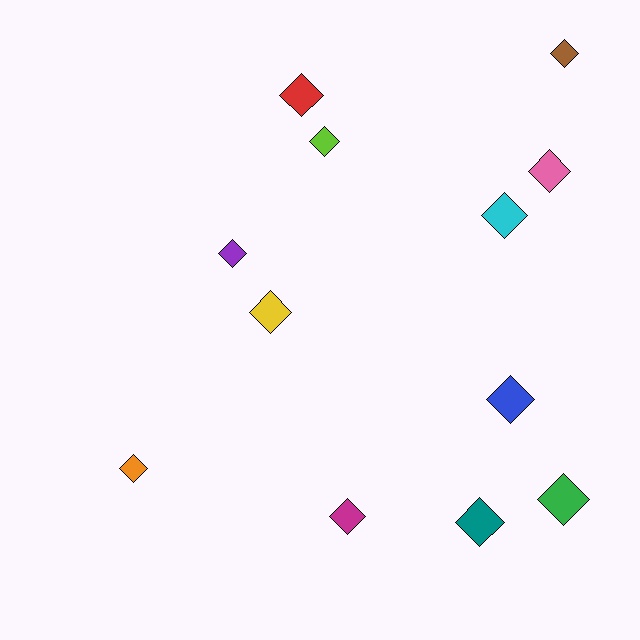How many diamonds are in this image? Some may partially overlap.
There are 12 diamonds.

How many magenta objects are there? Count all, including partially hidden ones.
There is 1 magenta object.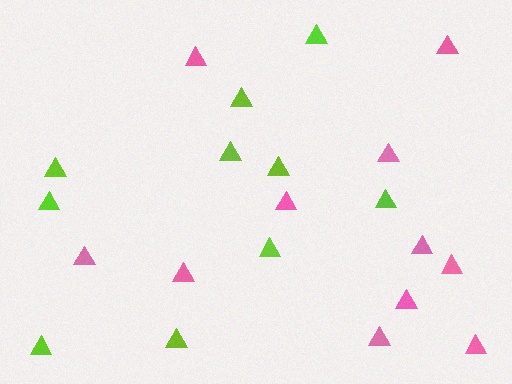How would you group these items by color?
There are 2 groups: one group of pink triangles (11) and one group of lime triangles (10).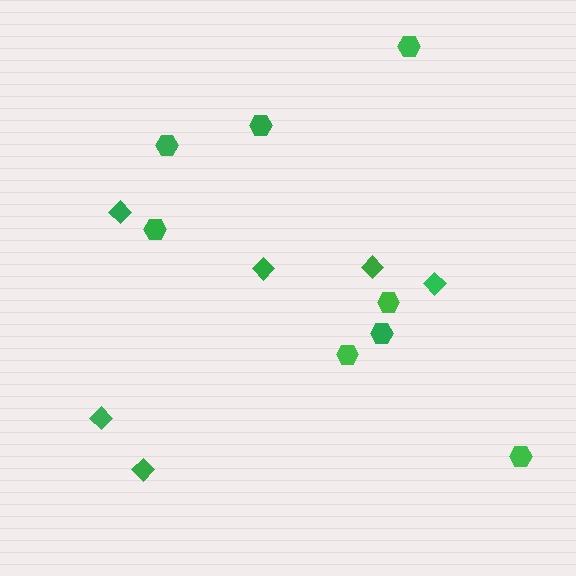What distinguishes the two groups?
There are 2 groups: one group of hexagons (8) and one group of diamonds (6).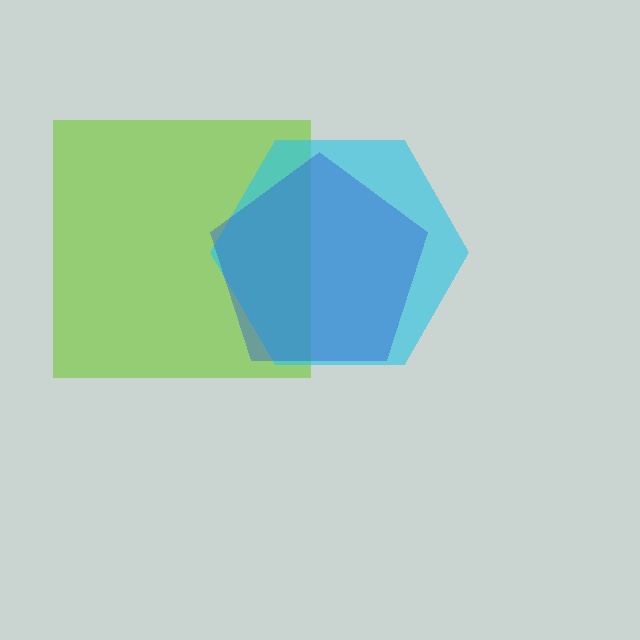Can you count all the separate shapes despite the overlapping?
Yes, there are 3 separate shapes.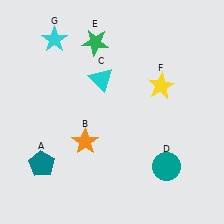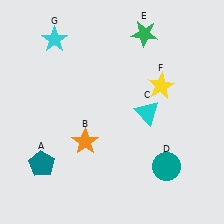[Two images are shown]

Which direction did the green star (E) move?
The green star (E) moved right.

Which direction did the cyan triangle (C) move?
The cyan triangle (C) moved right.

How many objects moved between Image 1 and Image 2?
2 objects moved between the two images.